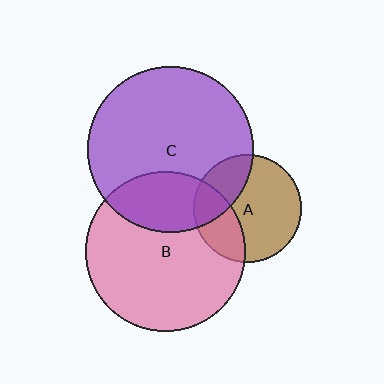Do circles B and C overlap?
Yes.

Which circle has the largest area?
Circle C (purple).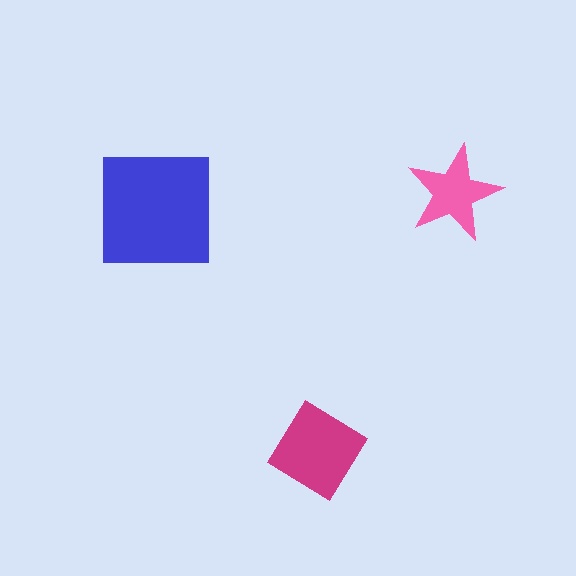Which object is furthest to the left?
The blue square is leftmost.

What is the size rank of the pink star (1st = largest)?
3rd.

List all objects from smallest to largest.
The pink star, the magenta diamond, the blue square.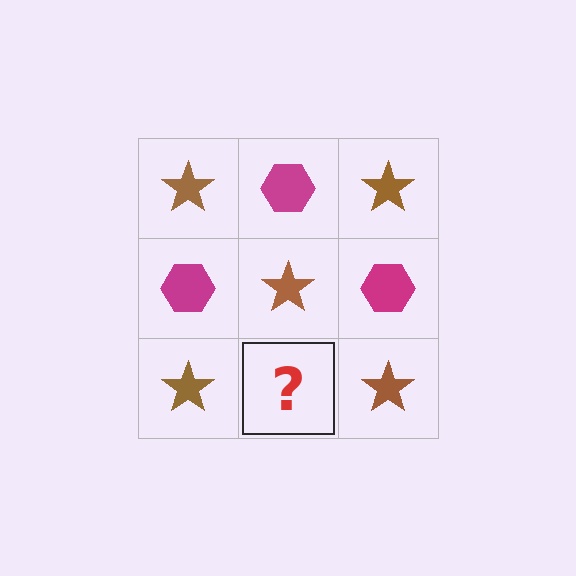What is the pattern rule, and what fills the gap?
The rule is that it alternates brown star and magenta hexagon in a checkerboard pattern. The gap should be filled with a magenta hexagon.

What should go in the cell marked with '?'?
The missing cell should contain a magenta hexagon.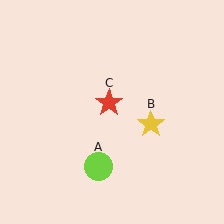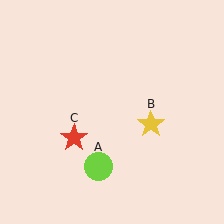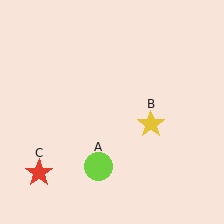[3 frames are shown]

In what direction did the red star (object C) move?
The red star (object C) moved down and to the left.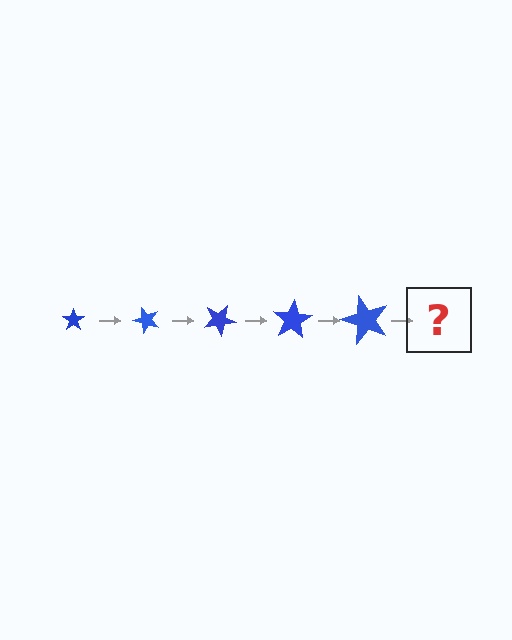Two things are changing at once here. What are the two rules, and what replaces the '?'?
The two rules are that the star grows larger each step and it rotates 50 degrees each step. The '?' should be a star, larger than the previous one and rotated 250 degrees from the start.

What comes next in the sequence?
The next element should be a star, larger than the previous one and rotated 250 degrees from the start.